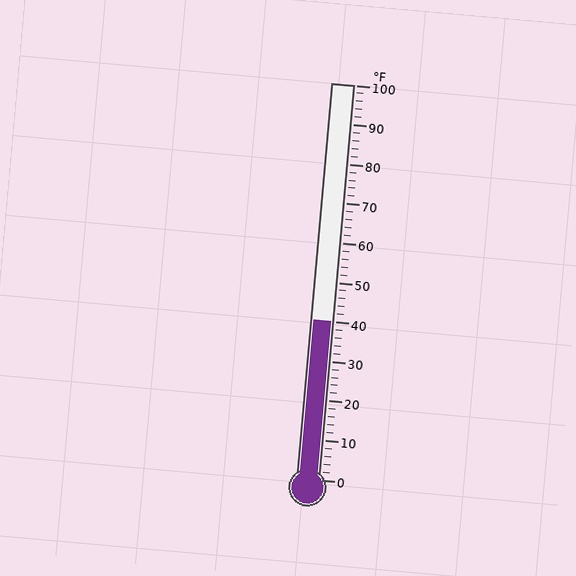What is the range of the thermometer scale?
The thermometer scale ranges from 0°F to 100°F.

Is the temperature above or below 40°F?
The temperature is at 40°F.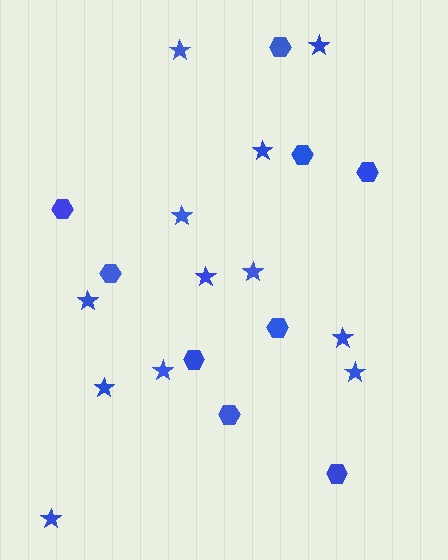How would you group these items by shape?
There are 2 groups: one group of hexagons (9) and one group of stars (12).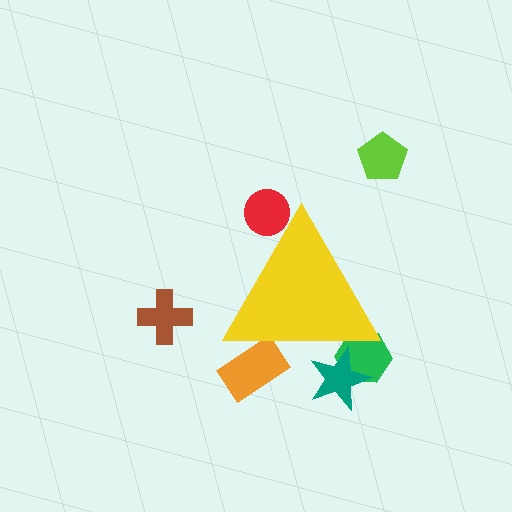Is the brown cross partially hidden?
No, the brown cross is fully visible.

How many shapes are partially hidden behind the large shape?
4 shapes are partially hidden.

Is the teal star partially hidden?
Yes, the teal star is partially hidden behind the yellow triangle.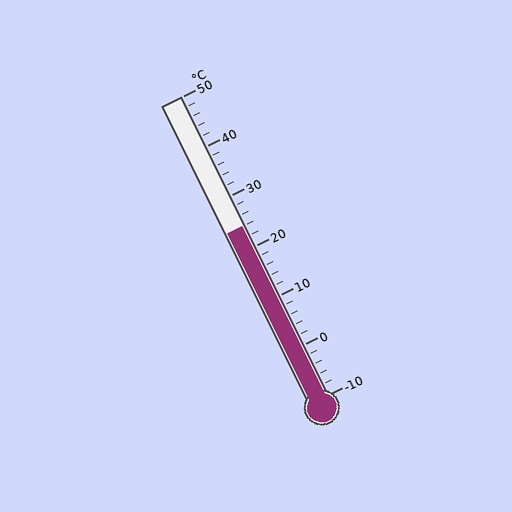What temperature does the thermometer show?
The thermometer shows approximately 24°C.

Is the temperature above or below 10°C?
The temperature is above 10°C.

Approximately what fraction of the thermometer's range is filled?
The thermometer is filled to approximately 55% of its range.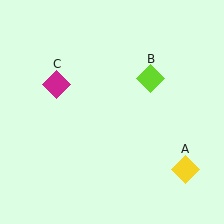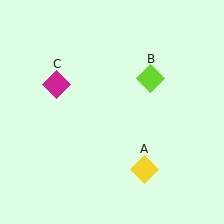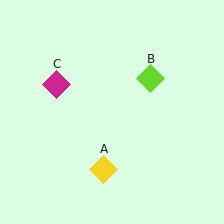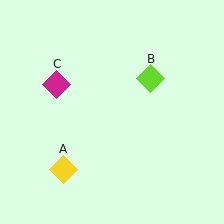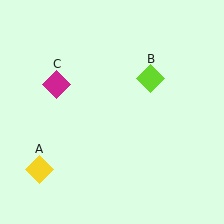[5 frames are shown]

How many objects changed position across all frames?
1 object changed position: yellow diamond (object A).